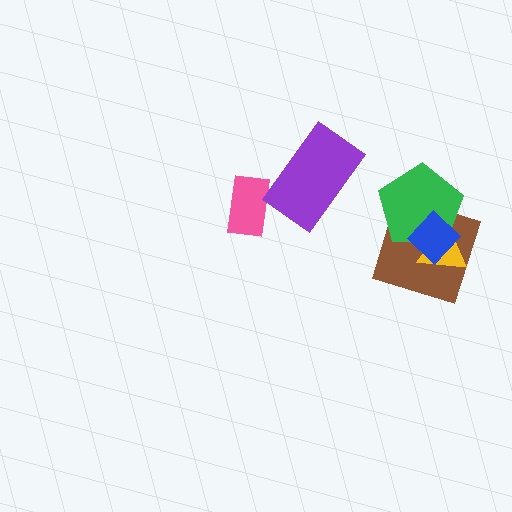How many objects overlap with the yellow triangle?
3 objects overlap with the yellow triangle.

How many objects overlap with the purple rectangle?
0 objects overlap with the purple rectangle.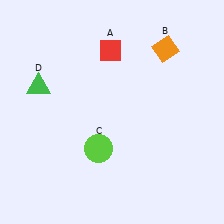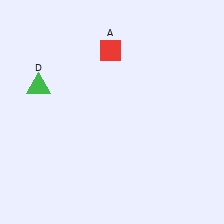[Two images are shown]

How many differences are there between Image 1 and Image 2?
There are 2 differences between the two images.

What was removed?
The orange diamond (B), the lime circle (C) were removed in Image 2.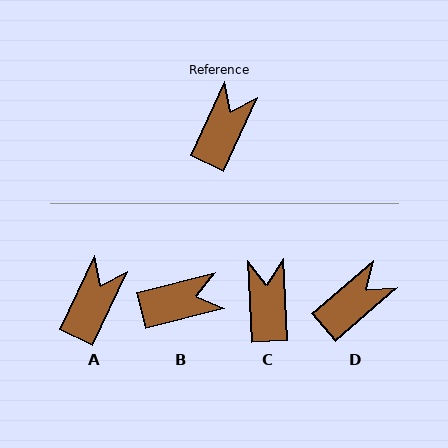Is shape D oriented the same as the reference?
No, it is off by about 24 degrees.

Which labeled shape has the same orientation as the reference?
A.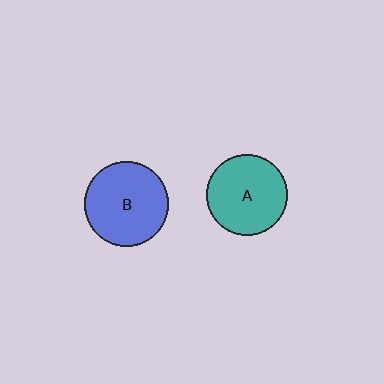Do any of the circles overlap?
No, none of the circles overlap.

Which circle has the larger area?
Circle B (blue).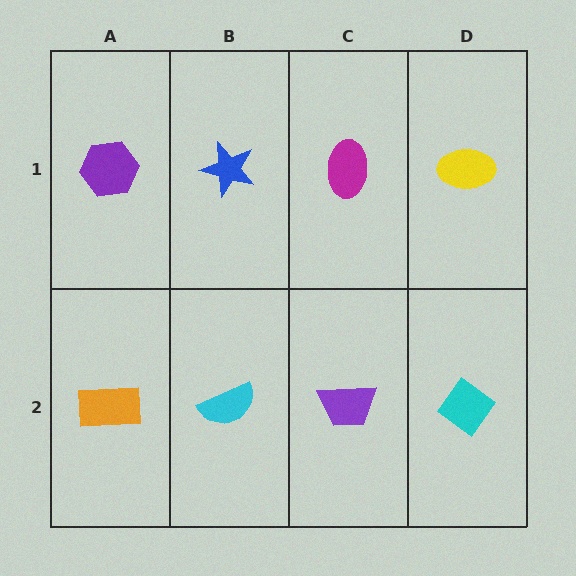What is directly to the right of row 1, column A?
A blue star.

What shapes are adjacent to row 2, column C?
A magenta ellipse (row 1, column C), a cyan semicircle (row 2, column B), a cyan diamond (row 2, column D).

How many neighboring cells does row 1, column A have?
2.